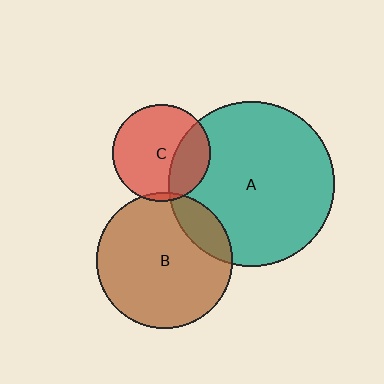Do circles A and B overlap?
Yes.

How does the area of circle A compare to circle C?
Approximately 2.9 times.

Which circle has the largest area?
Circle A (teal).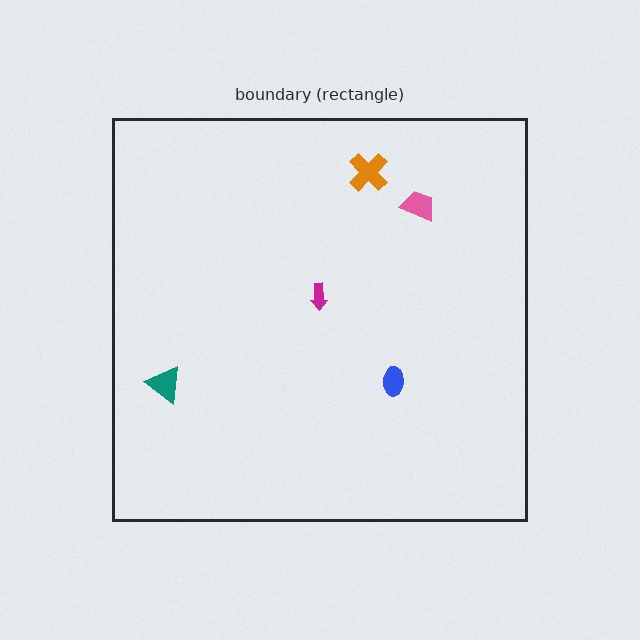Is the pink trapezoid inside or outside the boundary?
Inside.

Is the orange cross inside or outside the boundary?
Inside.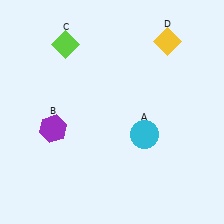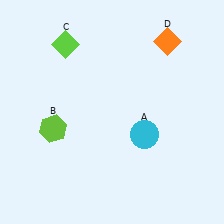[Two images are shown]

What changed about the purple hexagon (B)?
In Image 1, B is purple. In Image 2, it changed to lime.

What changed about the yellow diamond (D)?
In Image 1, D is yellow. In Image 2, it changed to orange.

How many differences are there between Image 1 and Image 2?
There are 2 differences between the two images.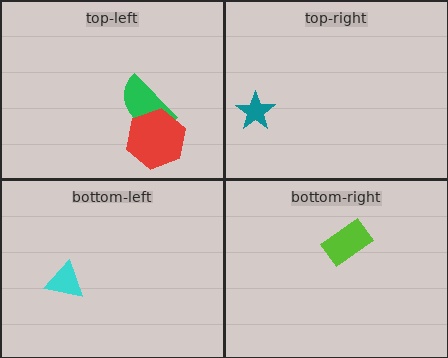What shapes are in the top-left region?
The green semicircle, the red hexagon.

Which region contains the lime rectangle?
The bottom-right region.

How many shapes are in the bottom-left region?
1.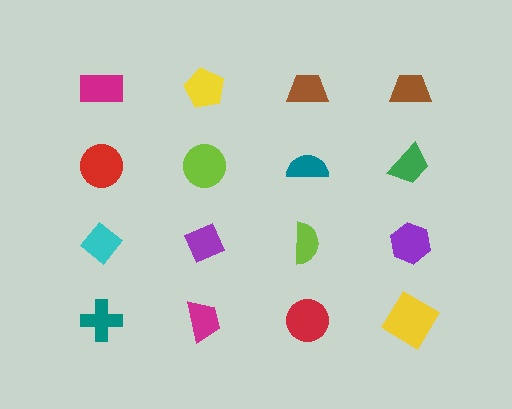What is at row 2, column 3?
A teal semicircle.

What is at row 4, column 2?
A magenta trapezoid.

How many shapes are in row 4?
4 shapes.